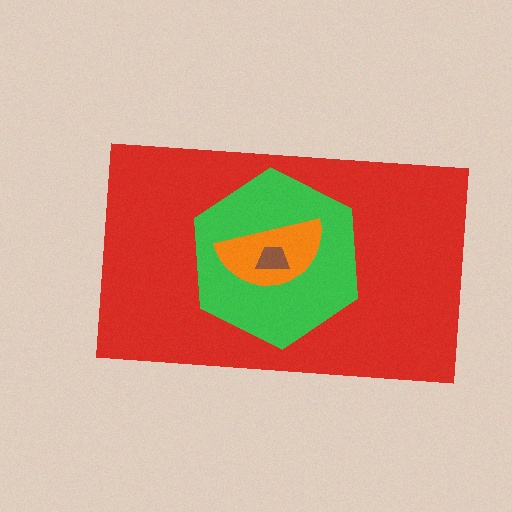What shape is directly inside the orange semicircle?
The brown trapezoid.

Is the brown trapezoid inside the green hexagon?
Yes.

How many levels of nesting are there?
4.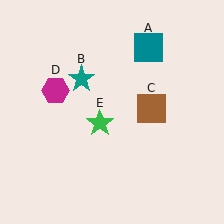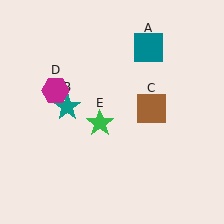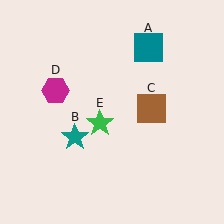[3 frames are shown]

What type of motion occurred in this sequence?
The teal star (object B) rotated counterclockwise around the center of the scene.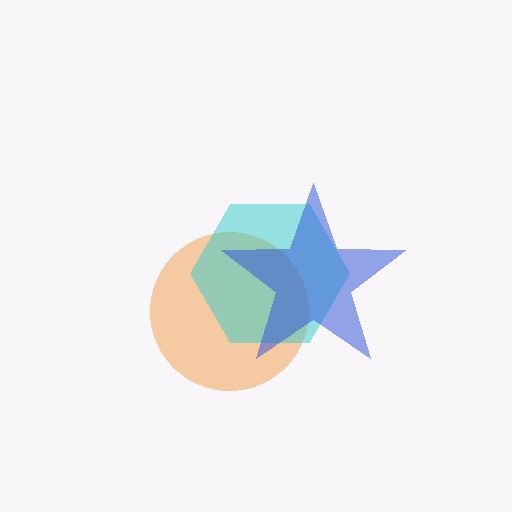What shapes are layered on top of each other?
The layered shapes are: an orange circle, a cyan hexagon, a blue star.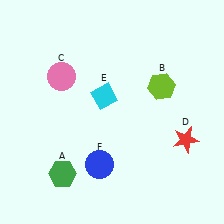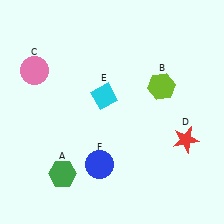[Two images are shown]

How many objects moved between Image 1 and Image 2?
1 object moved between the two images.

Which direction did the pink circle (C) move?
The pink circle (C) moved left.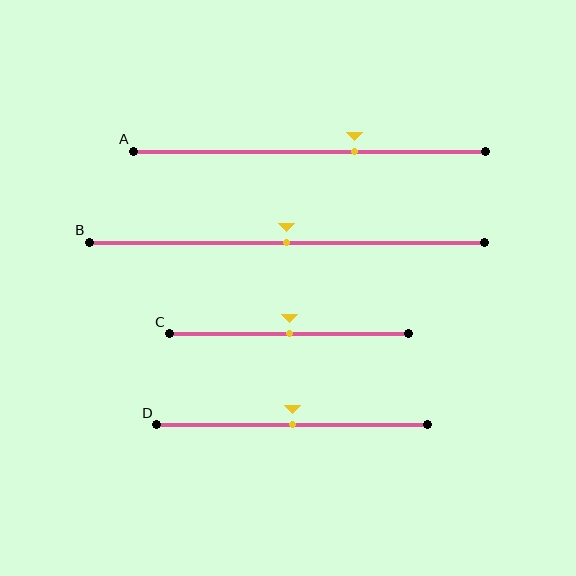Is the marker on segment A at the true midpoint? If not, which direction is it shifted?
No, the marker on segment A is shifted to the right by about 13% of the segment length.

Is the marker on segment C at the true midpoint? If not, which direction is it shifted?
Yes, the marker on segment C is at the true midpoint.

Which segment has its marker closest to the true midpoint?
Segment B has its marker closest to the true midpoint.